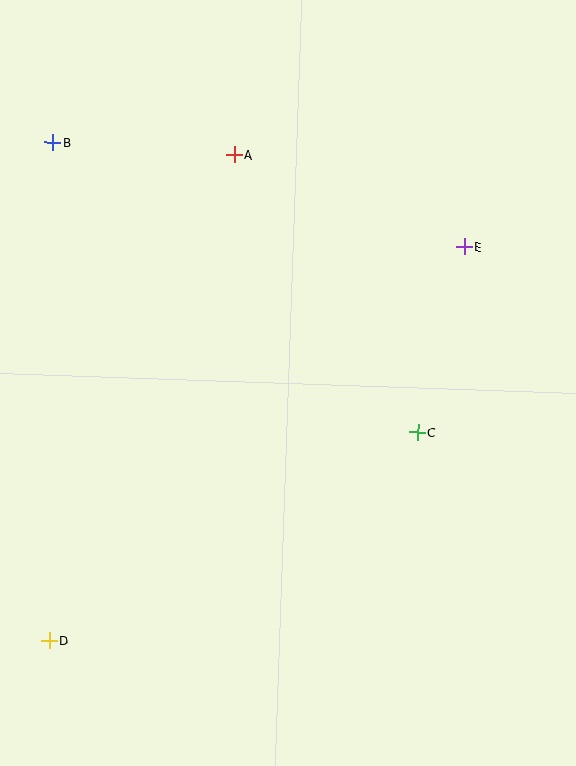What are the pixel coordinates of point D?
Point D is at (49, 640).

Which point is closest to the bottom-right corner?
Point C is closest to the bottom-right corner.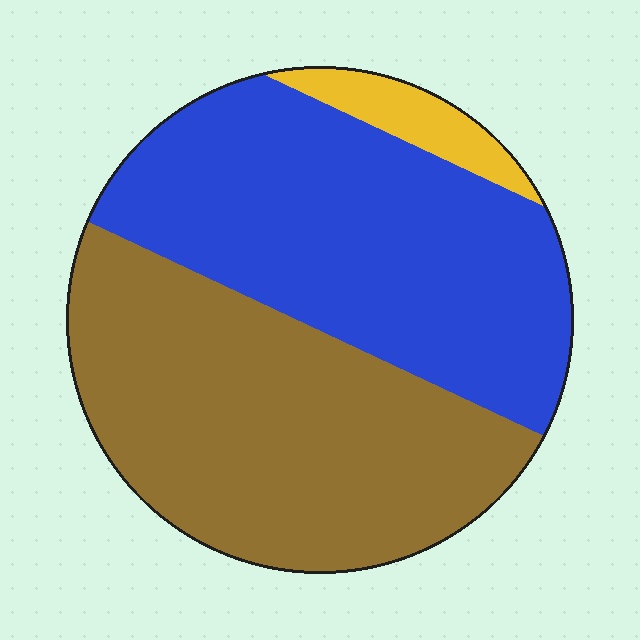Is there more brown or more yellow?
Brown.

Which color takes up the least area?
Yellow, at roughly 5%.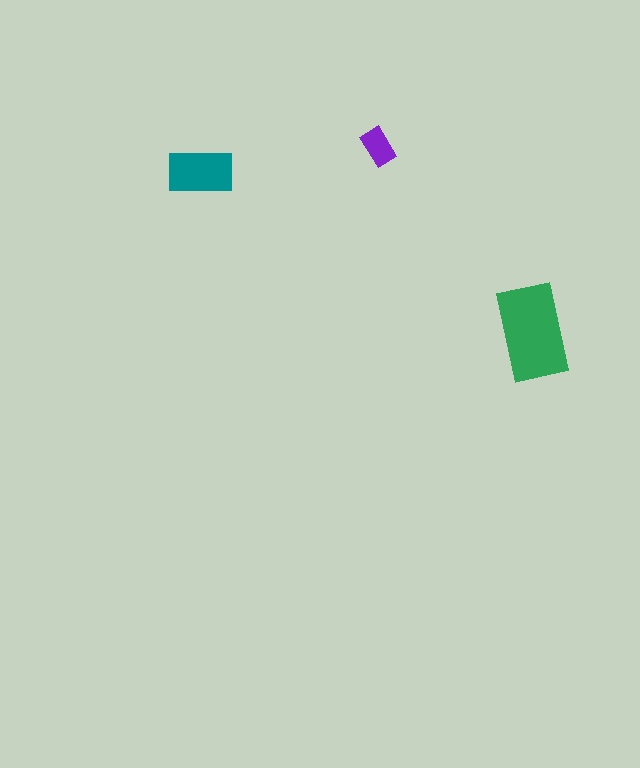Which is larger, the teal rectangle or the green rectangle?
The green one.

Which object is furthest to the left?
The teal rectangle is leftmost.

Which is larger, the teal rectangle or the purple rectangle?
The teal one.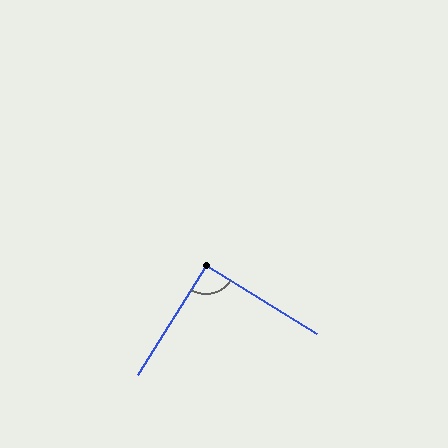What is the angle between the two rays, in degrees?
Approximately 90 degrees.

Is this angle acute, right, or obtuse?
It is approximately a right angle.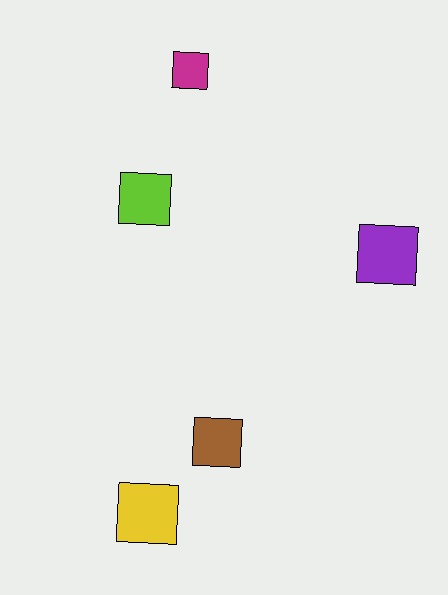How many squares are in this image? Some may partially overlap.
There are 5 squares.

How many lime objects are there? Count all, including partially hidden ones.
There is 1 lime object.